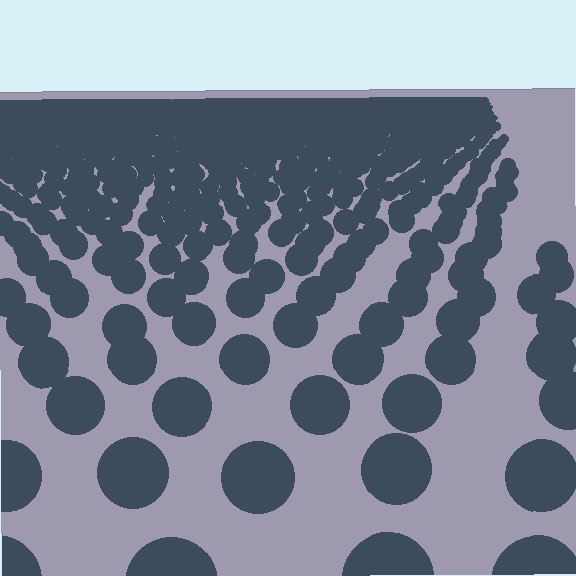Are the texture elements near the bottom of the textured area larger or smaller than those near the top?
Larger. Near the bottom, elements are closer to the viewer and appear at a bigger on-screen size.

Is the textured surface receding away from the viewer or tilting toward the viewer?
The surface is receding away from the viewer. Texture elements get smaller and denser toward the top.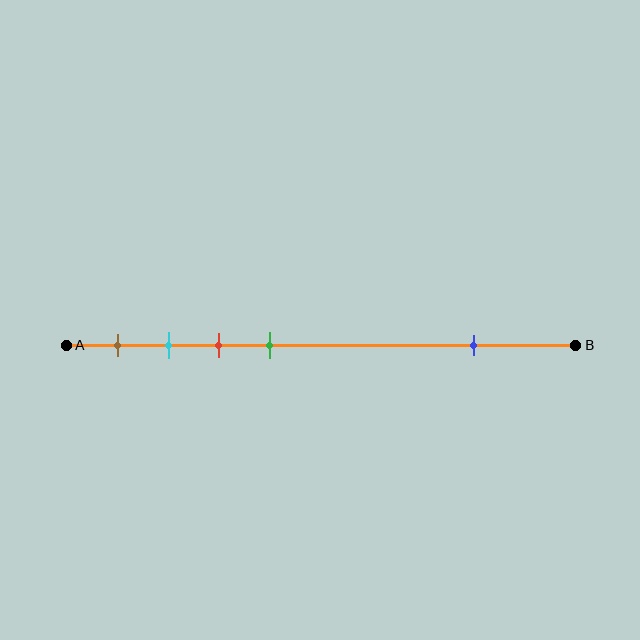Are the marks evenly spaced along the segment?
No, the marks are not evenly spaced.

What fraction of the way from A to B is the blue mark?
The blue mark is approximately 80% (0.8) of the way from A to B.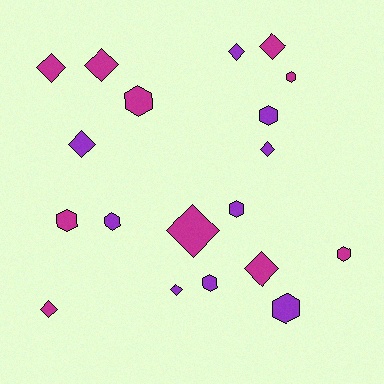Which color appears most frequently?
Magenta, with 10 objects.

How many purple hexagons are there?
There are 5 purple hexagons.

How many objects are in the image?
There are 19 objects.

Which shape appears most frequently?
Diamond, with 10 objects.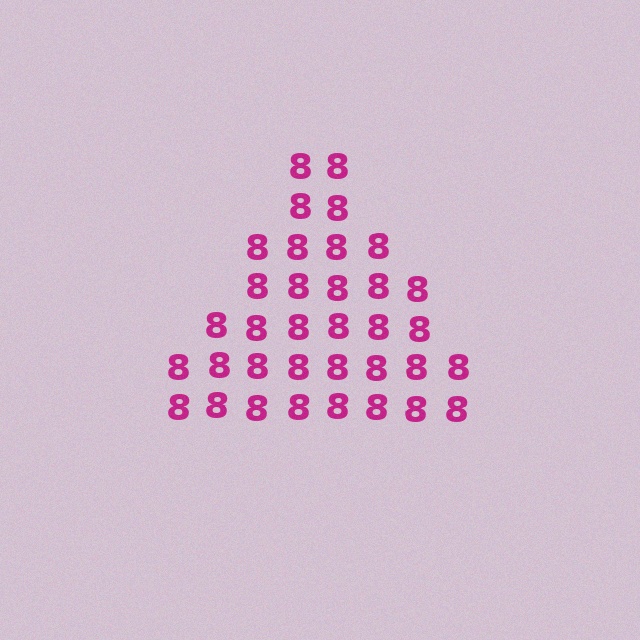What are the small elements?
The small elements are digit 8's.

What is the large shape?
The large shape is a triangle.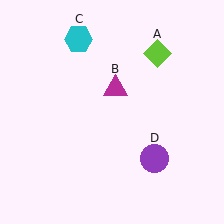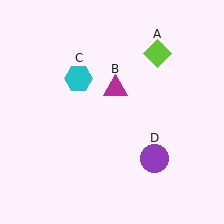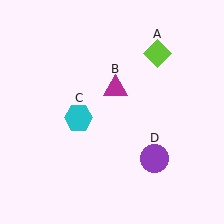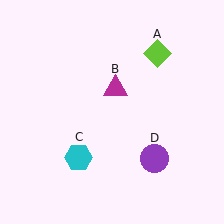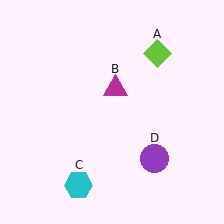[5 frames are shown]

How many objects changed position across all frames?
1 object changed position: cyan hexagon (object C).